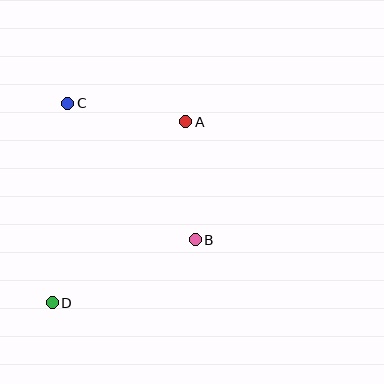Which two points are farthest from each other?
Points A and D are farthest from each other.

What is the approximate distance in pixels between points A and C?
The distance between A and C is approximately 119 pixels.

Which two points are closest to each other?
Points A and B are closest to each other.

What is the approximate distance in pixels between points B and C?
The distance between B and C is approximately 187 pixels.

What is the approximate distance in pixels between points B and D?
The distance between B and D is approximately 156 pixels.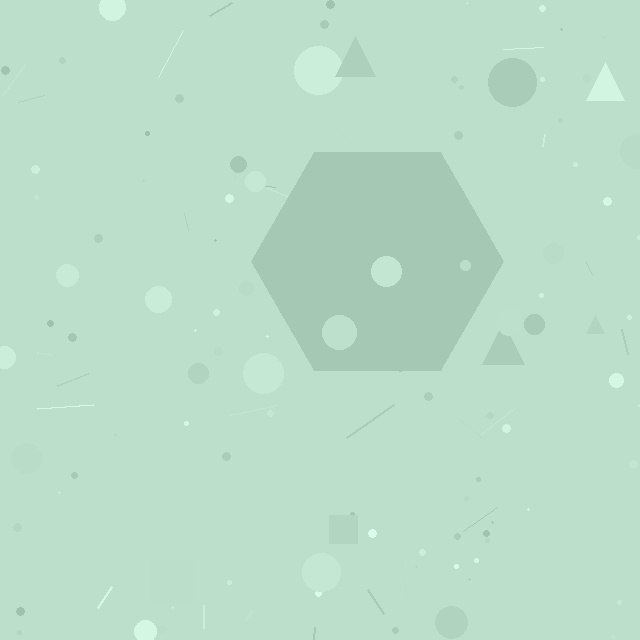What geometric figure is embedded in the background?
A hexagon is embedded in the background.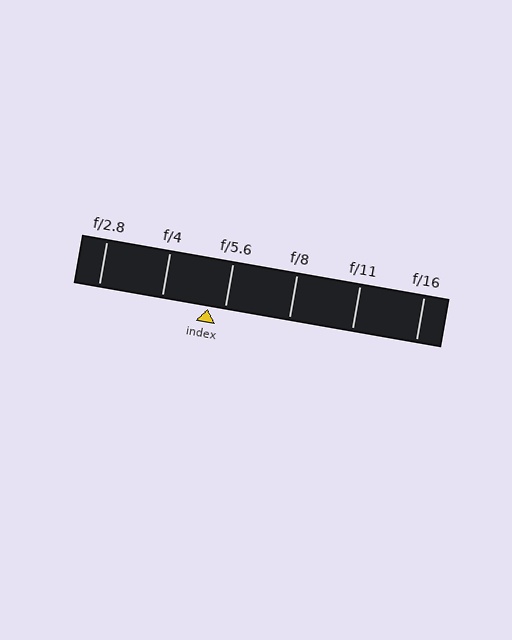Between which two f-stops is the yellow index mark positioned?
The index mark is between f/4 and f/5.6.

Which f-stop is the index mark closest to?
The index mark is closest to f/5.6.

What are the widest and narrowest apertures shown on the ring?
The widest aperture shown is f/2.8 and the narrowest is f/16.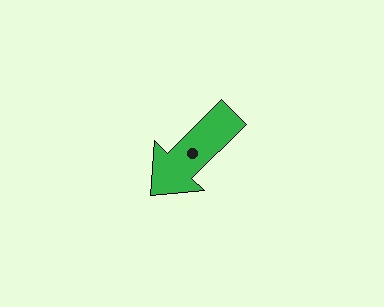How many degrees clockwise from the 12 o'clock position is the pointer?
Approximately 225 degrees.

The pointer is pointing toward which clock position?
Roughly 8 o'clock.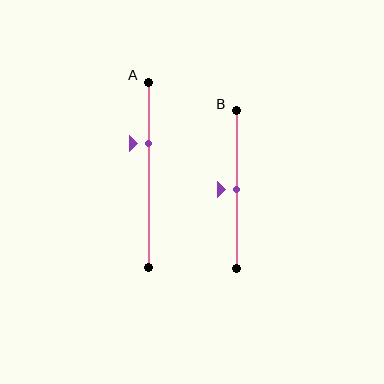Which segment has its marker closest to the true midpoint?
Segment B has its marker closest to the true midpoint.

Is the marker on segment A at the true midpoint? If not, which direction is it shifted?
No, the marker on segment A is shifted upward by about 17% of the segment length.